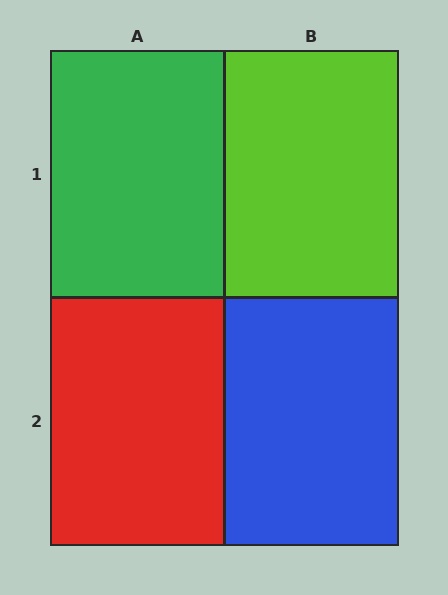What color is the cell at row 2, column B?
Blue.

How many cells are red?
1 cell is red.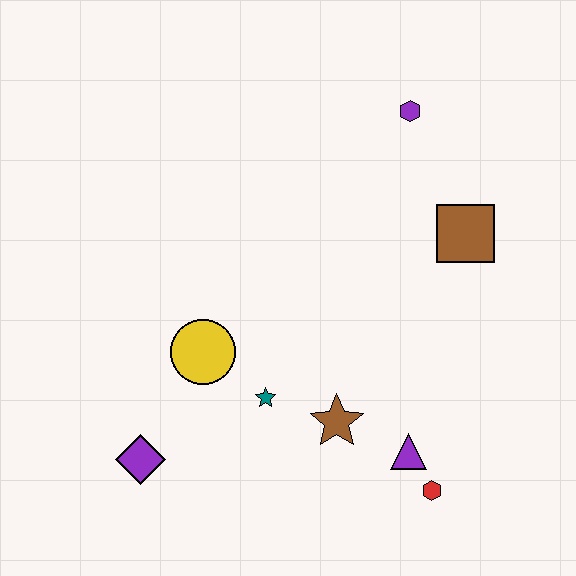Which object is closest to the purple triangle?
The red hexagon is closest to the purple triangle.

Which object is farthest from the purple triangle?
The purple hexagon is farthest from the purple triangle.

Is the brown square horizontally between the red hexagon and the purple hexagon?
No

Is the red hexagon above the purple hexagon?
No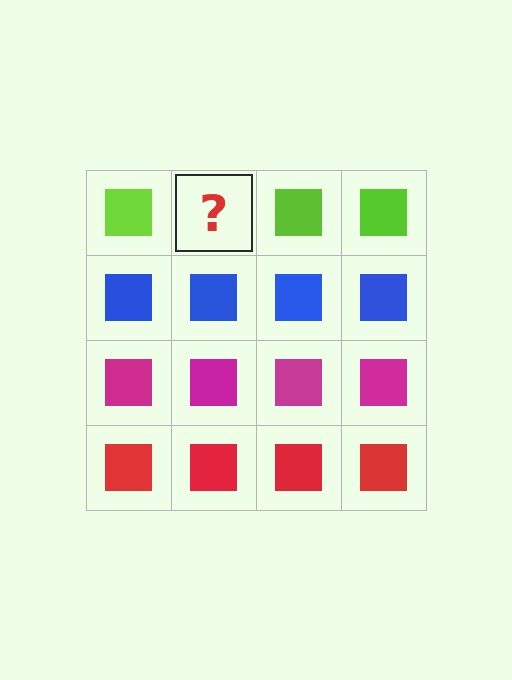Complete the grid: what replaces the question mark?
The question mark should be replaced with a lime square.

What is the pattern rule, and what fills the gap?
The rule is that each row has a consistent color. The gap should be filled with a lime square.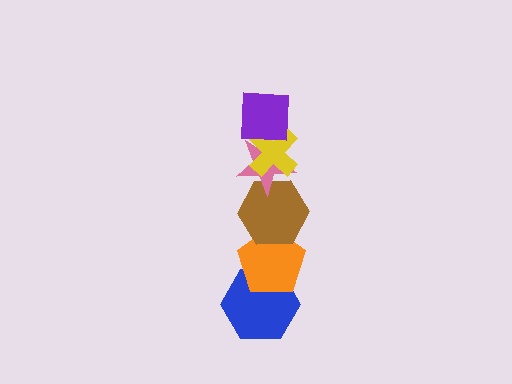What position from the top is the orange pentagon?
The orange pentagon is 5th from the top.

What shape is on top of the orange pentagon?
The brown hexagon is on top of the orange pentagon.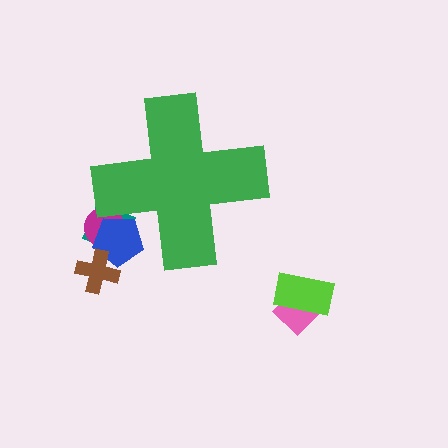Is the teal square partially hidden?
Yes, the teal square is partially hidden behind the green cross.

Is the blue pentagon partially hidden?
Yes, the blue pentagon is partially hidden behind the green cross.